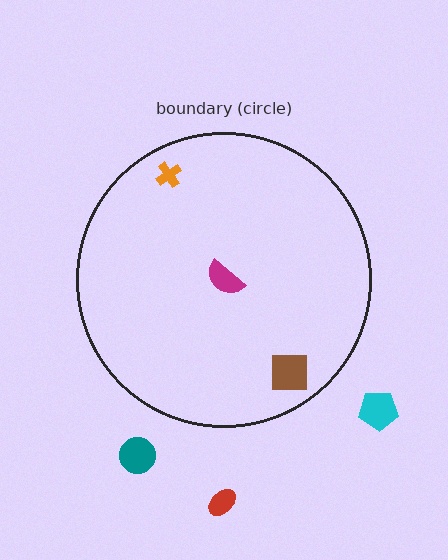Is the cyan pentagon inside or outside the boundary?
Outside.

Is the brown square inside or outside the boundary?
Inside.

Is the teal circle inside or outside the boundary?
Outside.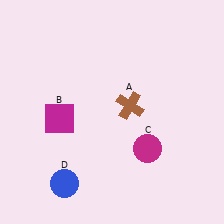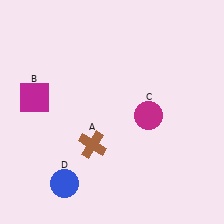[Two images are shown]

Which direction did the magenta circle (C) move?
The magenta circle (C) moved up.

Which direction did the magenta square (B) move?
The magenta square (B) moved left.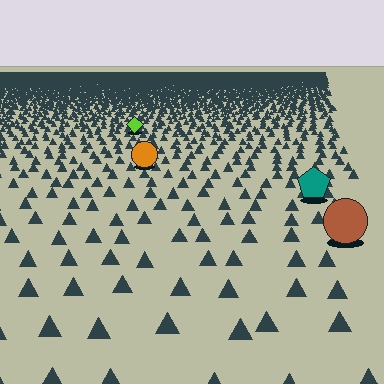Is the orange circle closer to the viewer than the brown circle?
No. The brown circle is closer — you can tell from the texture gradient: the ground texture is coarser near it.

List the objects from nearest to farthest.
From nearest to farthest: the brown circle, the teal pentagon, the orange circle, the lime diamond.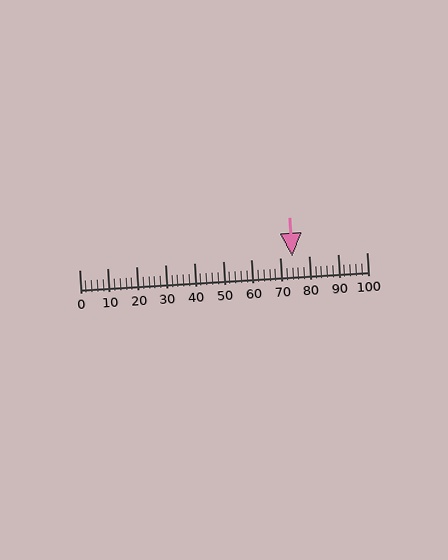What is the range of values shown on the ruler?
The ruler shows values from 0 to 100.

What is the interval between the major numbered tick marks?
The major tick marks are spaced 10 units apart.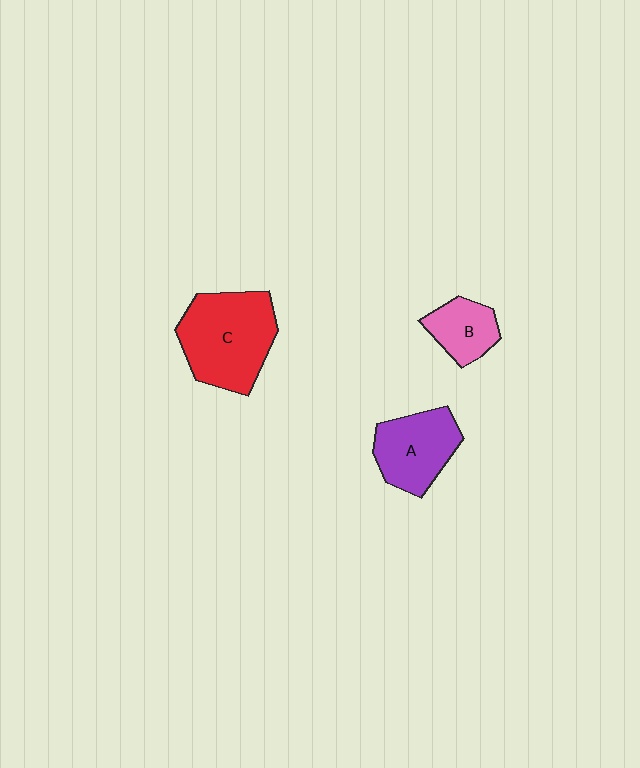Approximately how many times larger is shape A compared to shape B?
Approximately 1.5 times.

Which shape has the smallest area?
Shape B (pink).